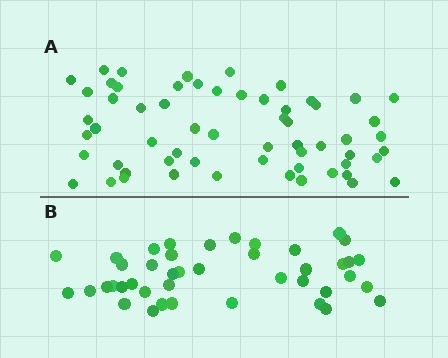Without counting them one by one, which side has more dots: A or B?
Region A (the top region) has more dots.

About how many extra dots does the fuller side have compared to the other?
Region A has approximately 20 more dots than region B.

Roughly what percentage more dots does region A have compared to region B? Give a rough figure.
About 45% more.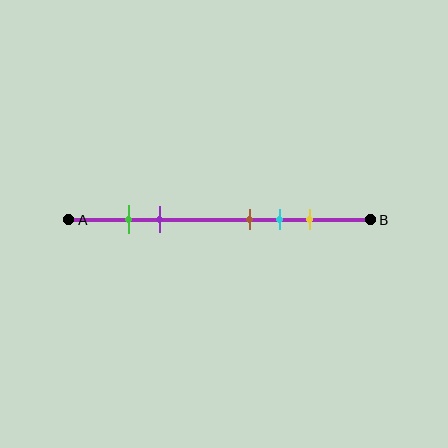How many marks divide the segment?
There are 5 marks dividing the segment.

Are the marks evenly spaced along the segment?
No, the marks are not evenly spaced.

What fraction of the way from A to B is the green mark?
The green mark is approximately 20% (0.2) of the way from A to B.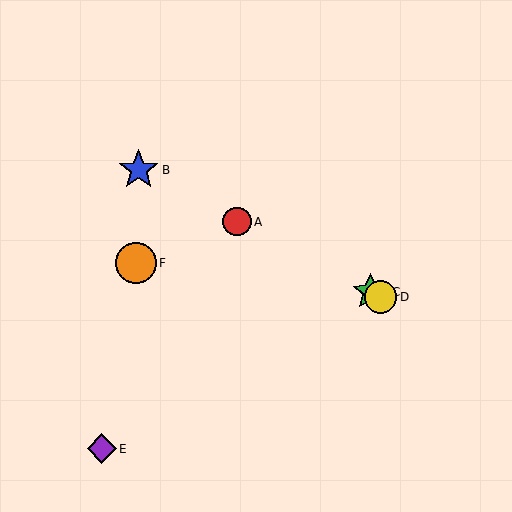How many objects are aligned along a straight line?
4 objects (A, B, C, D) are aligned along a straight line.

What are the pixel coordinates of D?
Object D is at (381, 297).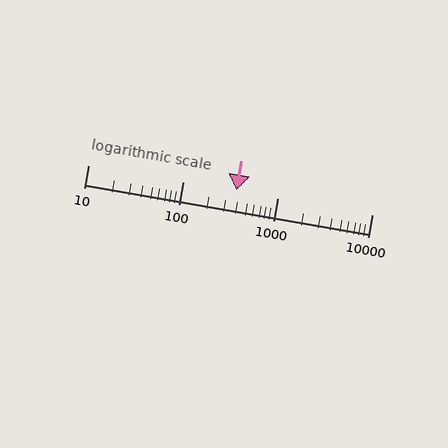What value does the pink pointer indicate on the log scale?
The pointer indicates approximately 370.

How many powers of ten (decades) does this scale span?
The scale spans 3 decades, from 10 to 10000.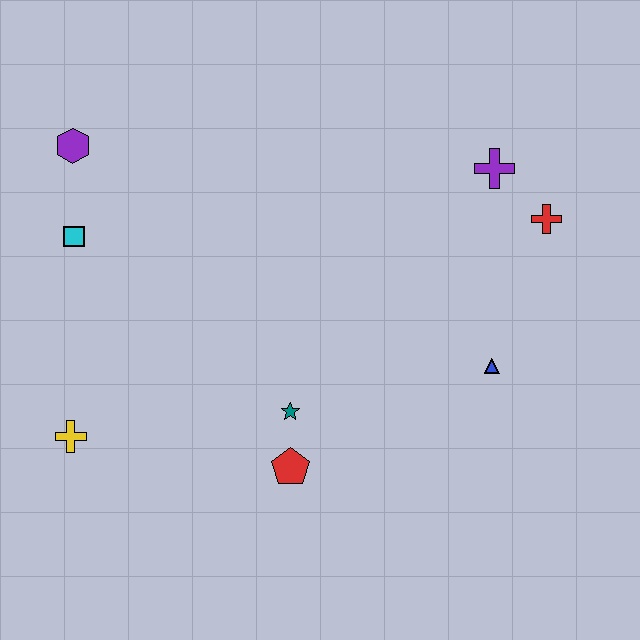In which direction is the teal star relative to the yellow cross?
The teal star is to the right of the yellow cross.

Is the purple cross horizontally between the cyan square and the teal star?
No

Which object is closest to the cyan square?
The purple hexagon is closest to the cyan square.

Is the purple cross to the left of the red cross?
Yes